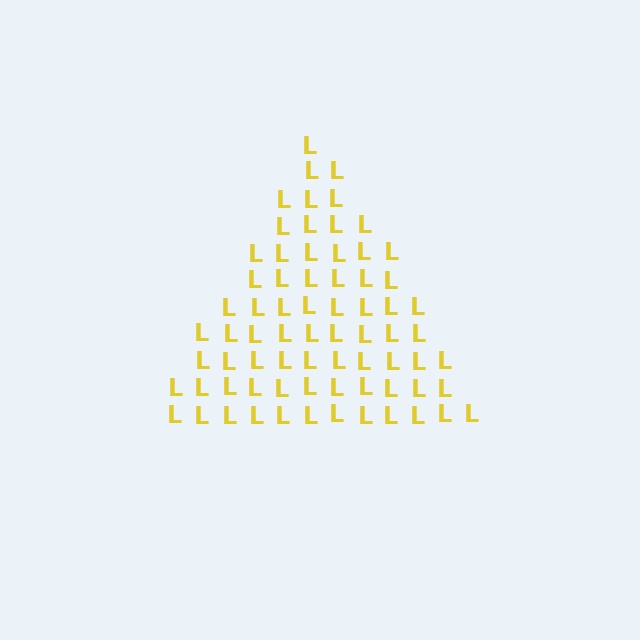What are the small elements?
The small elements are letter L's.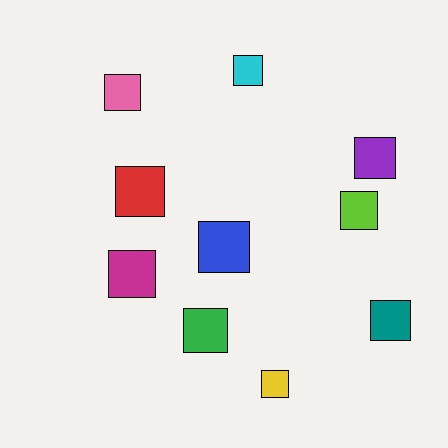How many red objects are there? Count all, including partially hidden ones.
There is 1 red object.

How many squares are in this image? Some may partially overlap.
There are 10 squares.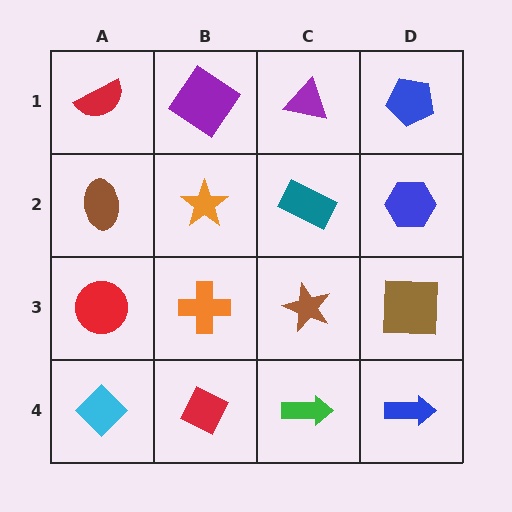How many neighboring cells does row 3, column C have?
4.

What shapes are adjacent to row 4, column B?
An orange cross (row 3, column B), a cyan diamond (row 4, column A), a green arrow (row 4, column C).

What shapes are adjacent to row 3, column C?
A teal rectangle (row 2, column C), a green arrow (row 4, column C), an orange cross (row 3, column B), a brown square (row 3, column D).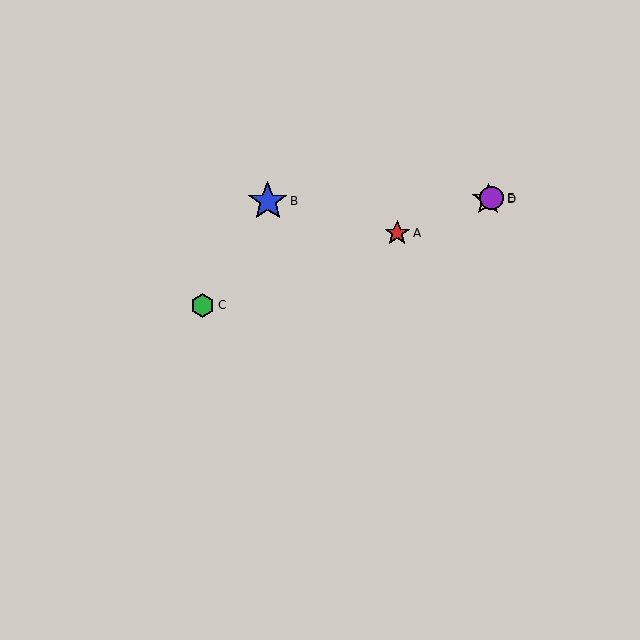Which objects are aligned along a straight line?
Objects A, C, D, E are aligned along a straight line.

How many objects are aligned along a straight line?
4 objects (A, C, D, E) are aligned along a straight line.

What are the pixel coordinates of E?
Object E is at (492, 198).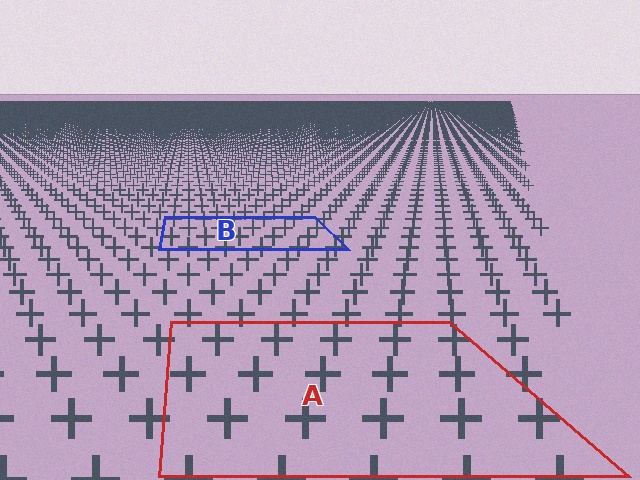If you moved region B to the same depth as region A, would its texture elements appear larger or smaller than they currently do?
They would appear larger. At a closer depth, the same texture elements are projected at a bigger on-screen size.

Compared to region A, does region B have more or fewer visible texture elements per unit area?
Region B has more texture elements per unit area — they are packed more densely because it is farther away.